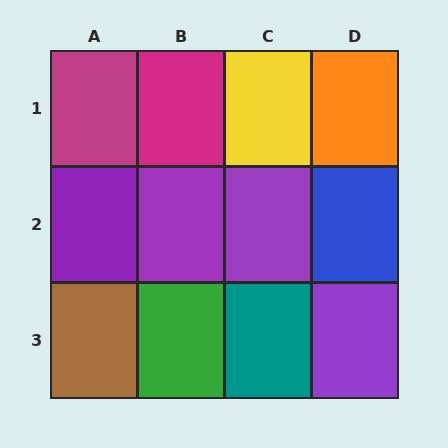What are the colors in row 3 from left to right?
Brown, green, teal, purple.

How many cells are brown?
1 cell is brown.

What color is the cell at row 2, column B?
Purple.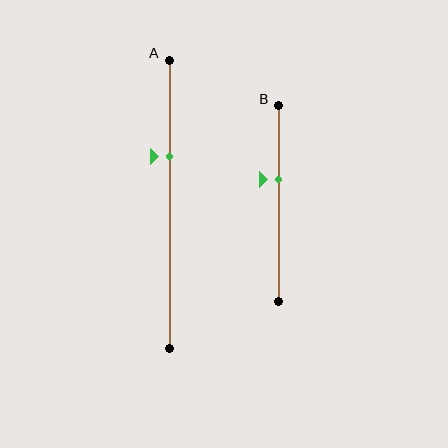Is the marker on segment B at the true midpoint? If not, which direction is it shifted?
No, the marker on segment B is shifted upward by about 12% of the segment length.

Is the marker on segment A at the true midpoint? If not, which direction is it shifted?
No, the marker on segment A is shifted upward by about 17% of the segment length.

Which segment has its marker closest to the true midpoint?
Segment B has its marker closest to the true midpoint.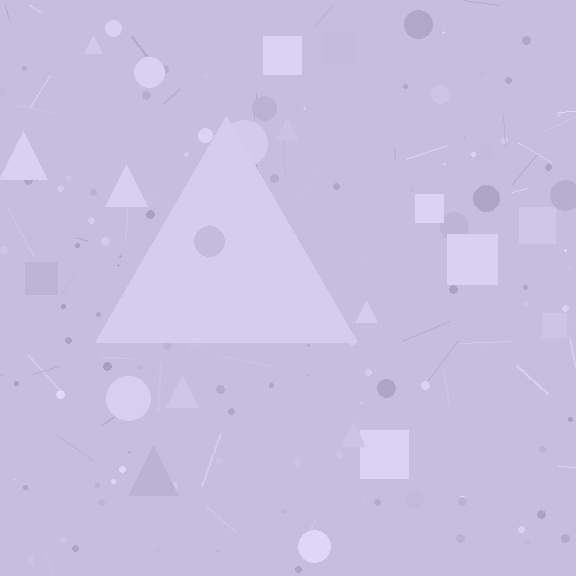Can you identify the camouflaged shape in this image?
The camouflaged shape is a triangle.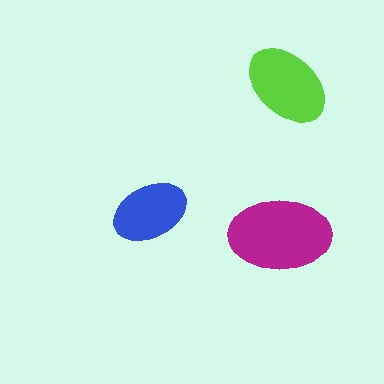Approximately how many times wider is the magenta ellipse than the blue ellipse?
About 1.5 times wider.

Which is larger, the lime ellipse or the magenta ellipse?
The magenta one.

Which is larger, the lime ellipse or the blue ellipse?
The lime one.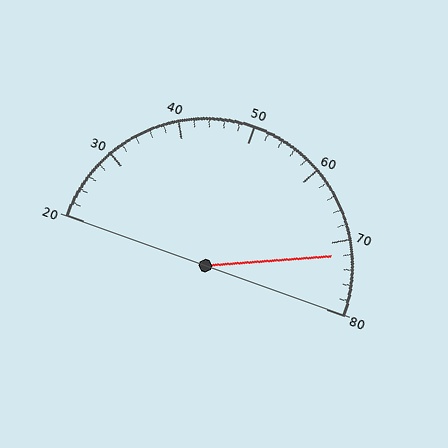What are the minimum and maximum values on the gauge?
The gauge ranges from 20 to 80.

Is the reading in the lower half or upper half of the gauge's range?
The reading is in the upper half of the range (20 to 80).